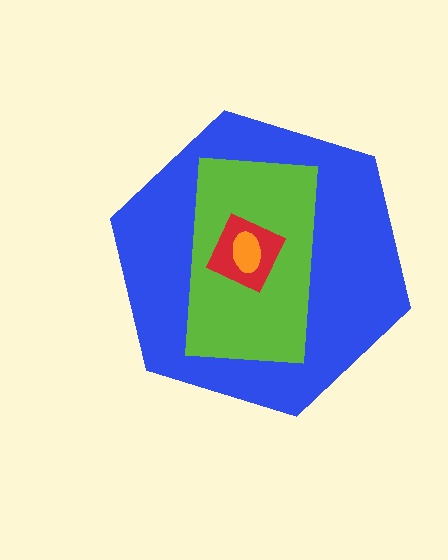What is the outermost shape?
The blue hexagon.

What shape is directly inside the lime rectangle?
The red diamond.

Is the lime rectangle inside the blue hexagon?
Yes.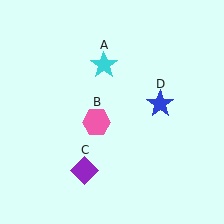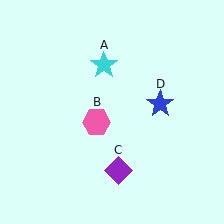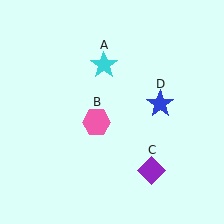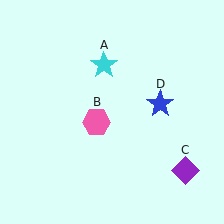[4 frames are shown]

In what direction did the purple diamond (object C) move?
The purple diamond (object C) moved right.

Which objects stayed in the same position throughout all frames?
Cyan star (object A) and pink hexagon (object B) and blue star (object D) remained stationary.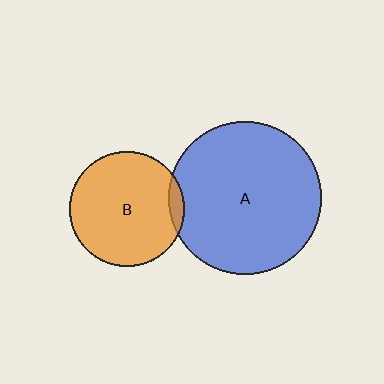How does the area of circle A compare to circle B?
Approximately 1.8 times.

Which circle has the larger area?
Circle A (blue).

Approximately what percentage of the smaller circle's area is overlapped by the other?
Approximately 5%.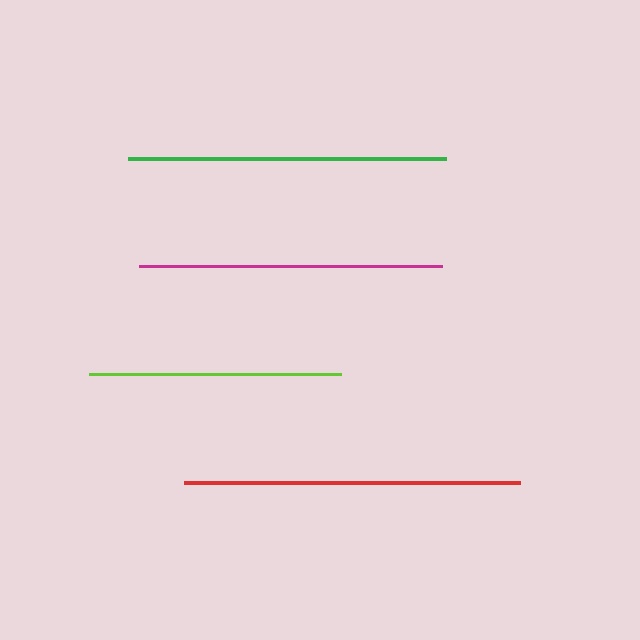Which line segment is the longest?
The red line is the longest at approximately 335 pixels.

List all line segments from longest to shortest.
From longest to shortest: red, green, magenta, lime.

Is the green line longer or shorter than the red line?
The red line is longer than the green line.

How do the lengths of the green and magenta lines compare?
The green and magenta lines are approximately the same length.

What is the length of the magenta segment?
The magenta segment is approximately 303 pixels long.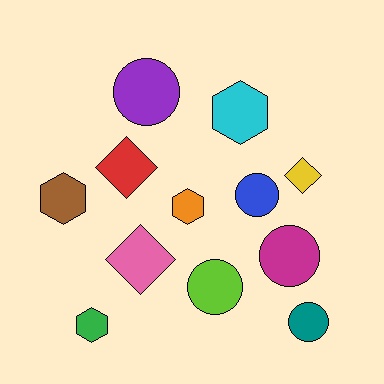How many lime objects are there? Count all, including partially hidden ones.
There is 1 lime object.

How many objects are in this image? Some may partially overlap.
There are 12 objects.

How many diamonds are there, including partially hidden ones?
There are 3 diamonds.